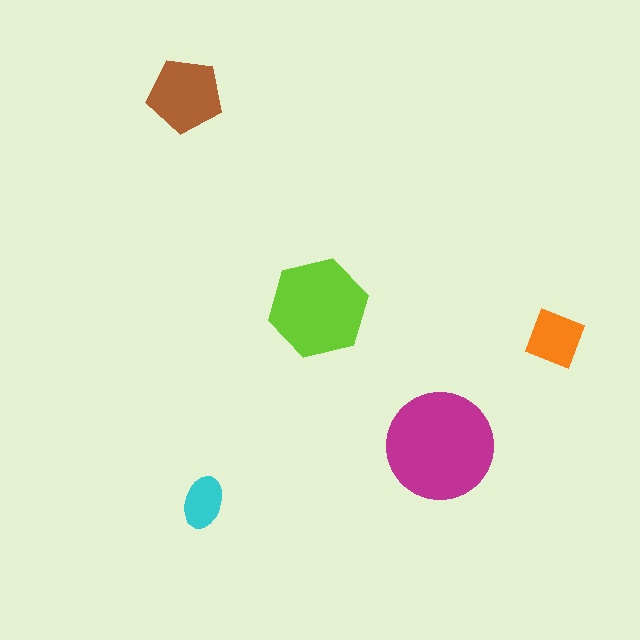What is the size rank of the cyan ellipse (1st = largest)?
5th.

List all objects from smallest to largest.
The cyan ellipse, the orange diamond, the brown pentagon, the lime hexagon, the magenta circle.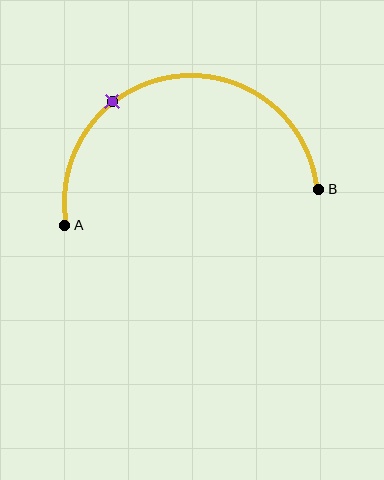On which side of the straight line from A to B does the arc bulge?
The arc bulges above the straight line connecting A and B.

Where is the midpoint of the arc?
The arc midpoint is the point on the curve farthest from the straight line joining A and B. It sits above that line.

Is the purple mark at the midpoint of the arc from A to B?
No. The purple mark lies on the arc but is closer to endpoint A. The arc midpoint would be at the point on the curve equidistant along the arc from both A and B.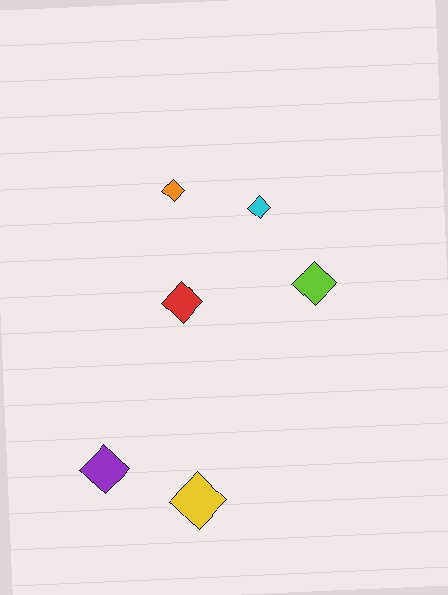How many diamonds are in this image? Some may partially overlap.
There are 6 diamonds.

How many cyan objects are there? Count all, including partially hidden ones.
There is 1 cyan object.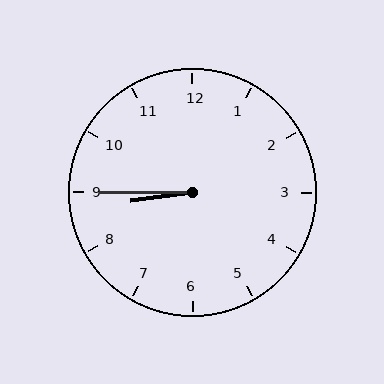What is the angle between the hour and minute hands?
Approximately 8 degrees.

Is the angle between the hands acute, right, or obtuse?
It is acute.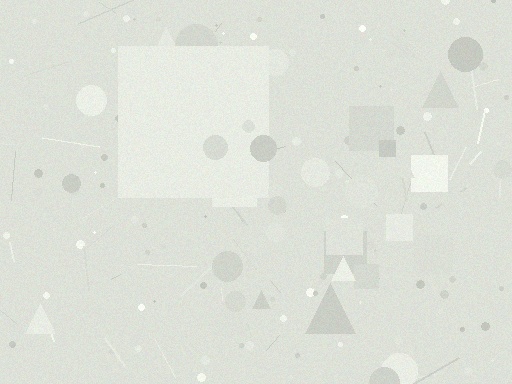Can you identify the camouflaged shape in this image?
The camouflaged shape is a square.